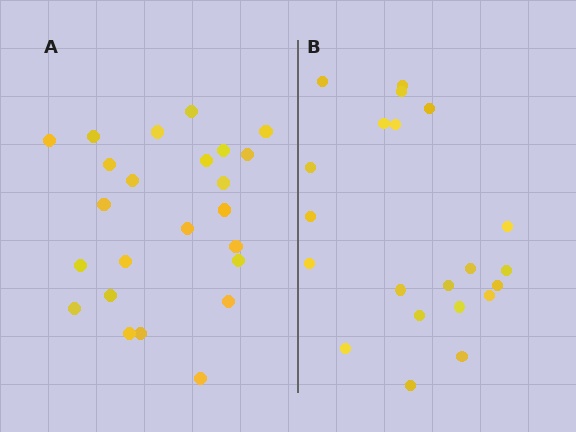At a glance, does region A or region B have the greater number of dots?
Region A (the left region) has more dots.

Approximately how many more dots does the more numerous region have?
Region A has just a few more — roughly 2 or 3 more dots than region B.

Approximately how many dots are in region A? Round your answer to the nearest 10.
About 20 dots. (The exact count is 24, which rounds to 20.)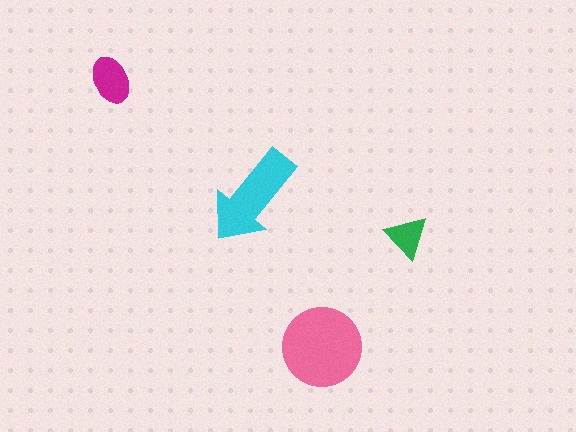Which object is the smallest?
The green triangle.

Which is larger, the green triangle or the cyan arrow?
The cyan arrow.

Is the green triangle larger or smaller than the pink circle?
Smaller.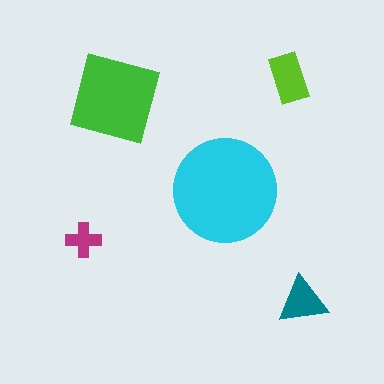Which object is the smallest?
The magenta cross.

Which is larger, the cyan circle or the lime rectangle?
The cyan circle.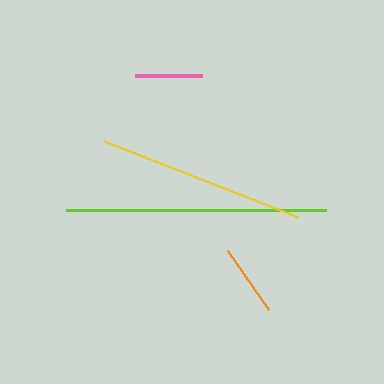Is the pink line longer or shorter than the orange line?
The orange line is longer than the pink line.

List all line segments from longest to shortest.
From longest to shortest: lime, yellow, orange, pink.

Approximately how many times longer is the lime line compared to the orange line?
The lime line is approximately 3.6 times the length of the orange line.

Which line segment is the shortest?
The pink line is the shortest at approximately 67 pixels.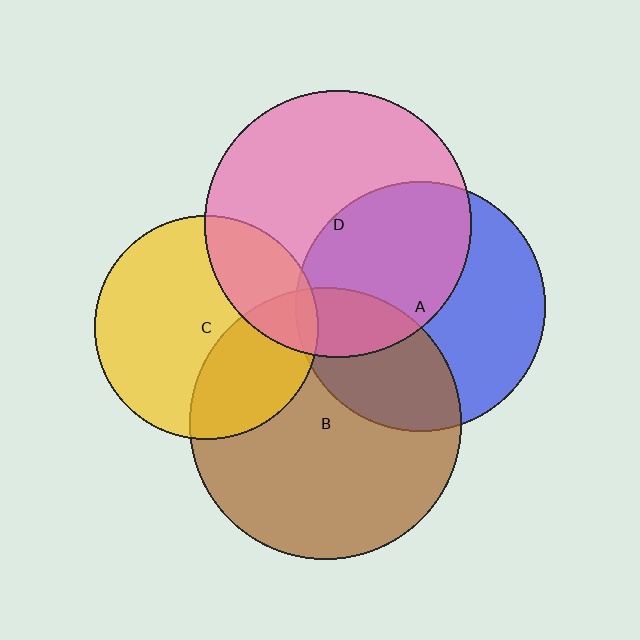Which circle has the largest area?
Circle B (brown).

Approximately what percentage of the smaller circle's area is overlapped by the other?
Approximately 5%.